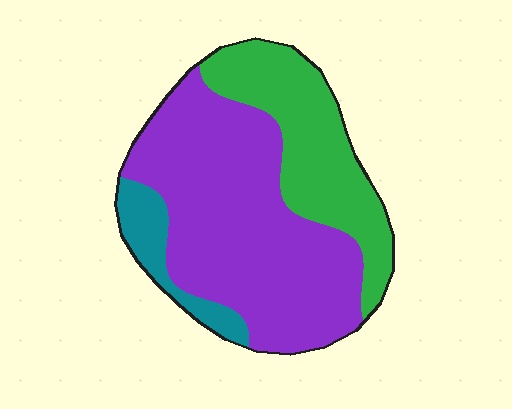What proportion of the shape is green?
Green covers around 30% of the shape.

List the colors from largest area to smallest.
From largest to smallest: purple, green, teal.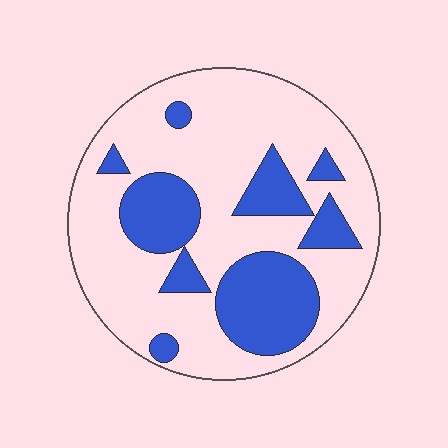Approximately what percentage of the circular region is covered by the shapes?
Approximately 30%.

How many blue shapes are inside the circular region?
9.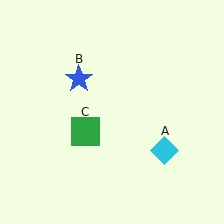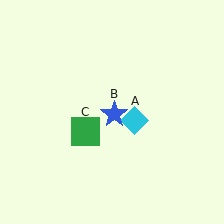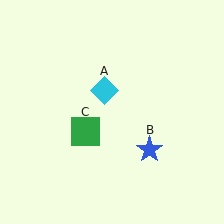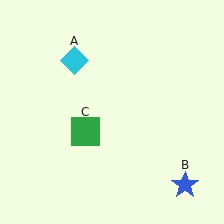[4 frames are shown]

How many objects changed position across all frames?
2 objects changed position: cyan diamond (object A), blue star (object B).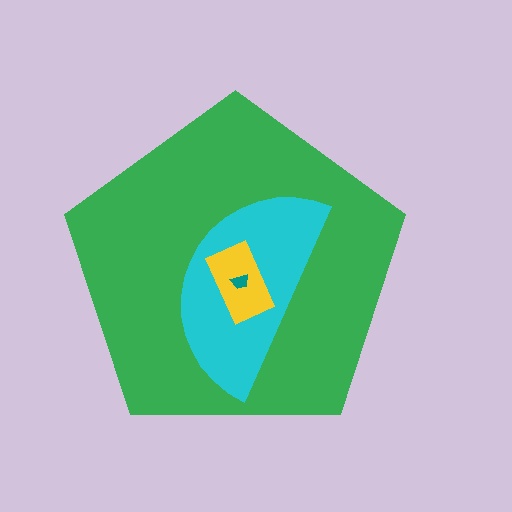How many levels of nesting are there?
4.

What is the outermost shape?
The green pentagon.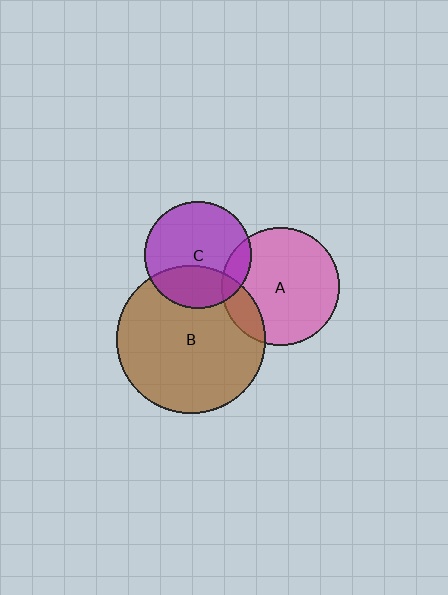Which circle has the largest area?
Circle B (brown).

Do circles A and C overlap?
Yes.